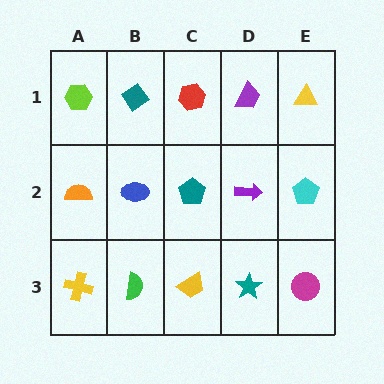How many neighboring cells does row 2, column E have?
3.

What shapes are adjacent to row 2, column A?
A lime hexagon (row 1, column A), a yellow cross (row 3, column A), a blue ellipse (row 2, column B).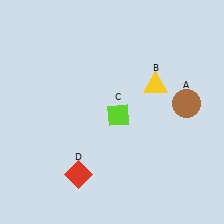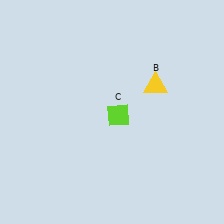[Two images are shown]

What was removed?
The red diamond (D), the brown circle (A) were removed in Image 2.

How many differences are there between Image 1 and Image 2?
There are 2 differences between the two images.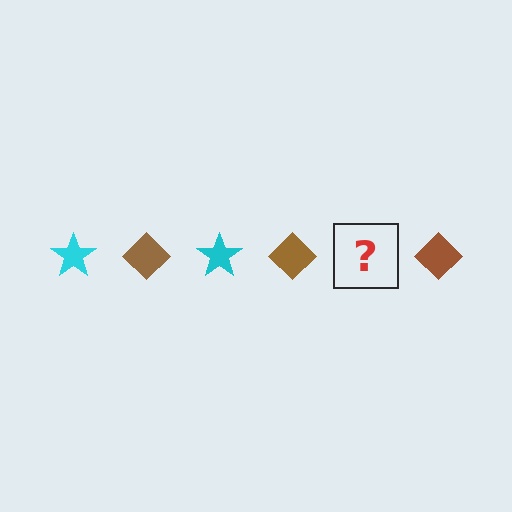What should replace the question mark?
The question mark should be replaced with a cyan star.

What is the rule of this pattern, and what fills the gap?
The rule is that the pattern alternates between cyan star and brown diamond. The gap should be filled with a cyan star.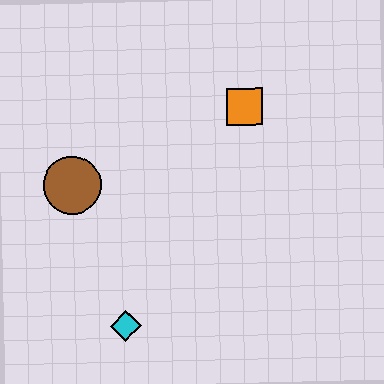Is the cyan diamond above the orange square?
No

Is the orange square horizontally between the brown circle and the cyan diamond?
No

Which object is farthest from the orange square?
The cyan diamond is farthest from the orange square.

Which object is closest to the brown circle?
The cyan diamond is closest to the brown circle.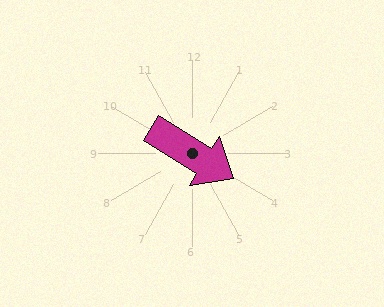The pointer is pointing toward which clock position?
Roughly 4 o'clock.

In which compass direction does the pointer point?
Southeast.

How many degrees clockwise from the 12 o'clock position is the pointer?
Approximately 121 degrees.